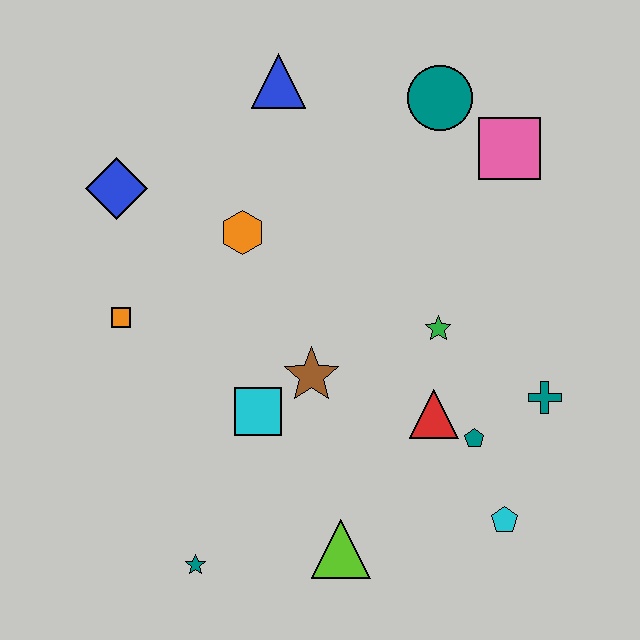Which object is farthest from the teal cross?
The blue diamond is farthest from the teal cross.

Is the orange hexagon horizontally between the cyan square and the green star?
No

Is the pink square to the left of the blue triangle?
No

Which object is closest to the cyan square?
The brown star is closest to the cyan square.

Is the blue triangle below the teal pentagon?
No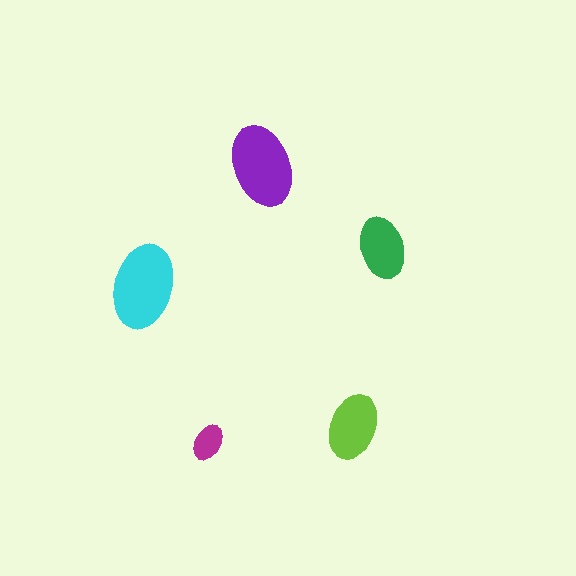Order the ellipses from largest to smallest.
the cyan one, the purple one, the lime one, the green one, the magenta one.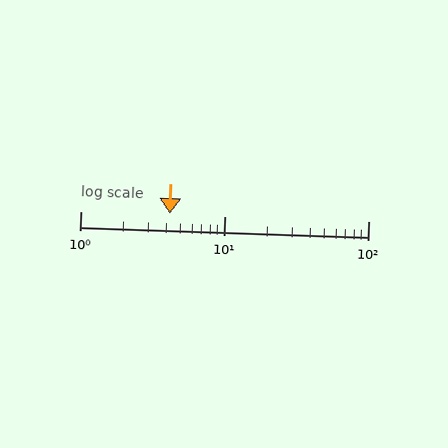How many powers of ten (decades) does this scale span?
The scale spans 2 decades, from 1 to 100.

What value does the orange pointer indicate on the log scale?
The pointer indicates approximately 4.2.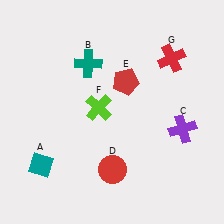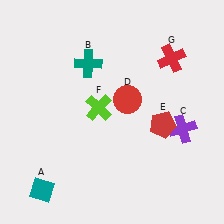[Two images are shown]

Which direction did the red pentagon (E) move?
The red pentagon (E) moved down.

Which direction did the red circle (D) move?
The red circle (D) moved up.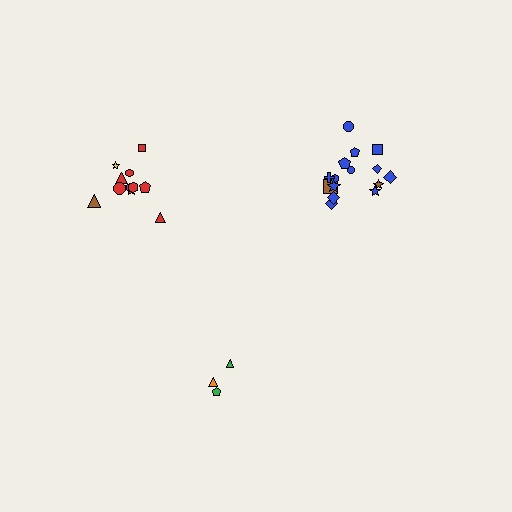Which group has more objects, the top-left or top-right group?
The top-right group.